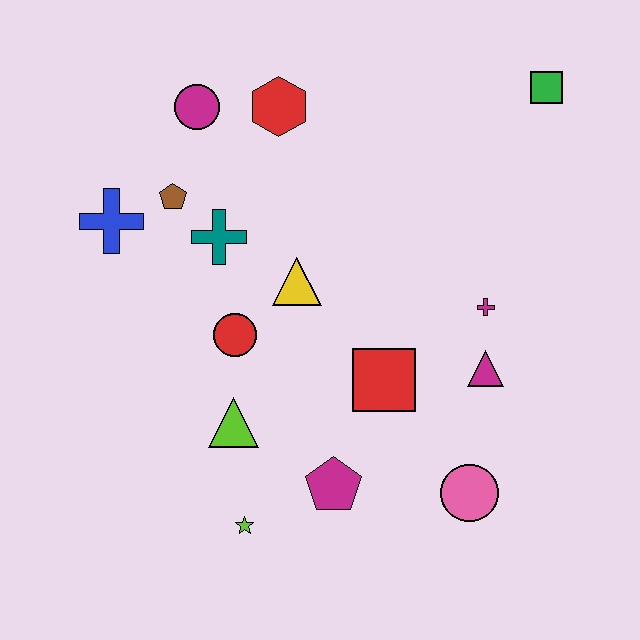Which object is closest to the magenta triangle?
The magenta cross is closest to the magenta triangle.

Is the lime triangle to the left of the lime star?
Yes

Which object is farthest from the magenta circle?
The pink circle is farthest from the magenta circle.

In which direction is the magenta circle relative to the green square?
The magenta circle is to the left of the green square.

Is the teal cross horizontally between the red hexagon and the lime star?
No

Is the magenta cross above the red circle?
Yes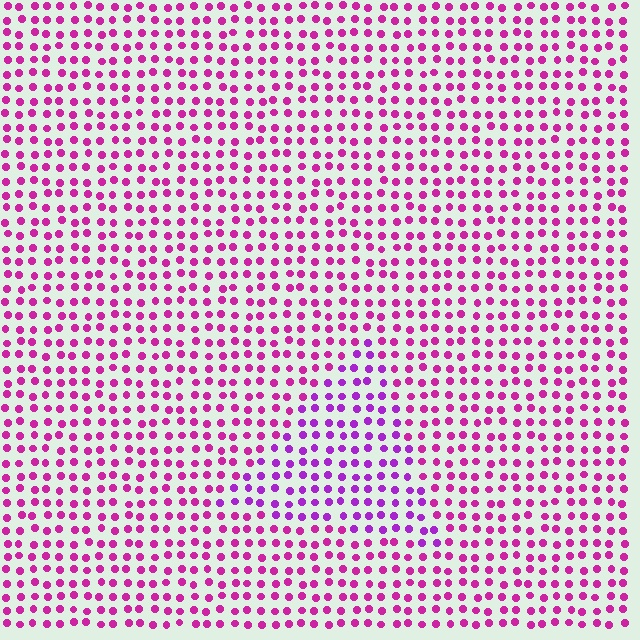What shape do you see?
I see a triangle.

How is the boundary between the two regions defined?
The boundary is defined purely by a slight shift in hue (about 28 degrees). Spacing, size, and orientation are identical on both sides.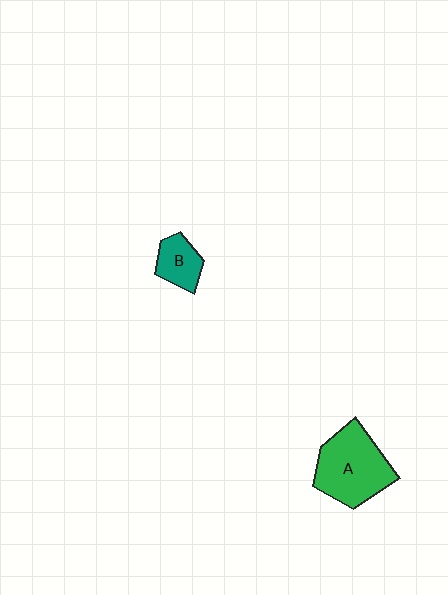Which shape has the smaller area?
Shape B (teal).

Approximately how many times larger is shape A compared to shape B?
Approximately 2.3 times.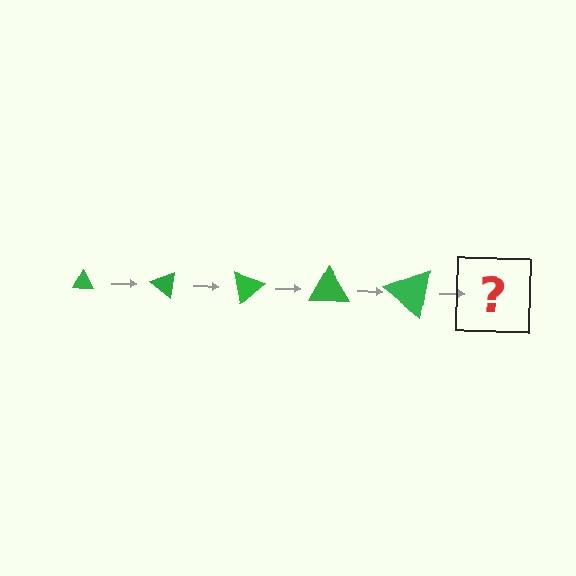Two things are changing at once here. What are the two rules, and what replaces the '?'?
The two rules are that the triangle grows larger each step and it rotates 40 degrees each step. The '?' should be a triangle, larger than the previous one and rotated 200 degrees from the start.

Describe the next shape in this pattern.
It should be a triangle, larger than the previous one and rotated 200 degrees from the start.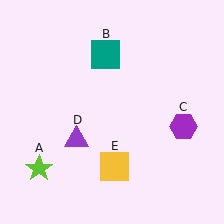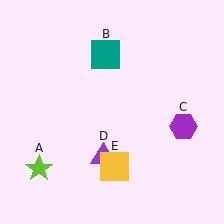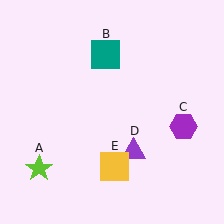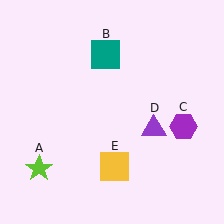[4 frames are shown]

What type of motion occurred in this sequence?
The purple triangle (object D) rotated counterclockwise around the center of the scene.